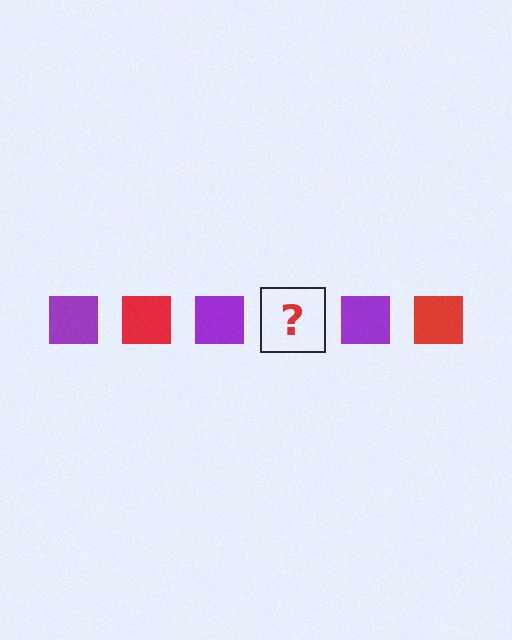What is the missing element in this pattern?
The missing element is a red square.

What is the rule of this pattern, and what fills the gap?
The rule is that the pattern cycles through purple, red squares. The gap should be filled with a red square.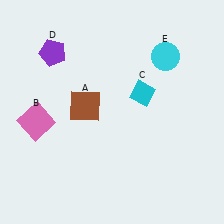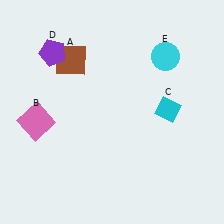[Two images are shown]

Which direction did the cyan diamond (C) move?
The cyan diamond (C) moved right.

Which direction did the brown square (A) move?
The brown square (A) moved up.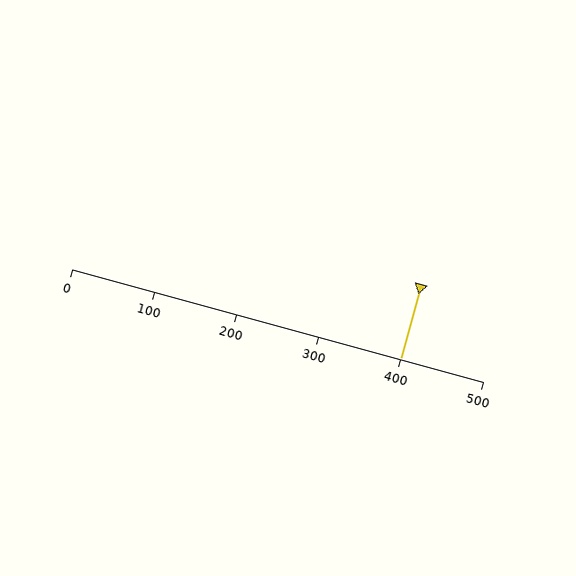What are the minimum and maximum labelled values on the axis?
The axis runs from 0 to 500.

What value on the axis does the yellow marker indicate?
The marker indicates approximately 400.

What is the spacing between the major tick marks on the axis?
The major ticks are spaced 100 apart.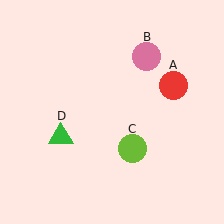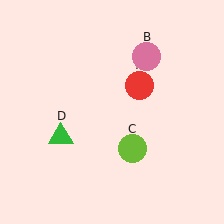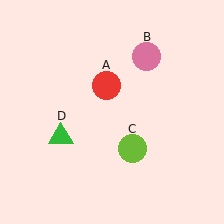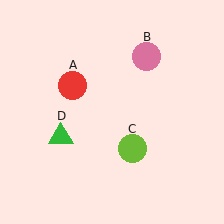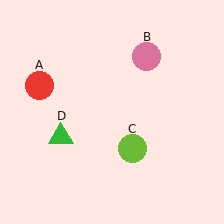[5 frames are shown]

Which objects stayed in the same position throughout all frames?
Pink circle (object B) and lime circle (object C) and green triangle (object D) remained stationary.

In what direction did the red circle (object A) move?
The red circle (object A) moved left.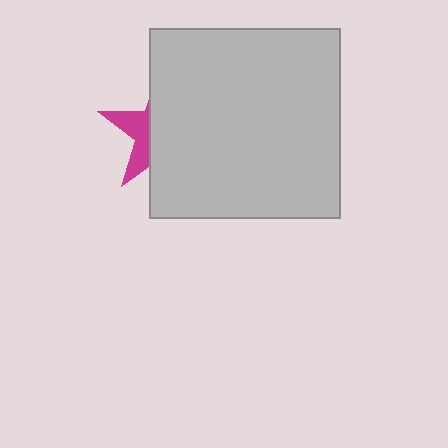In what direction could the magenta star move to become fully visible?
The magenta star could move left. That would shift it out from behind the light gray square entirely.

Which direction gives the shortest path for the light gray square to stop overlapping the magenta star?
Moving right gives the shortest separation.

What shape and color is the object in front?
The object in front is a light gray square.